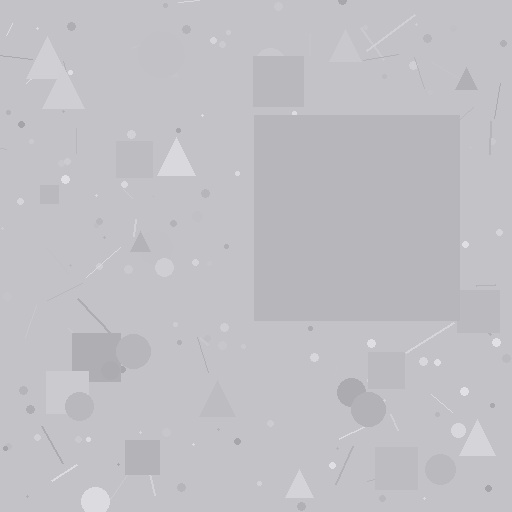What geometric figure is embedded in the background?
A square is embedded in the background.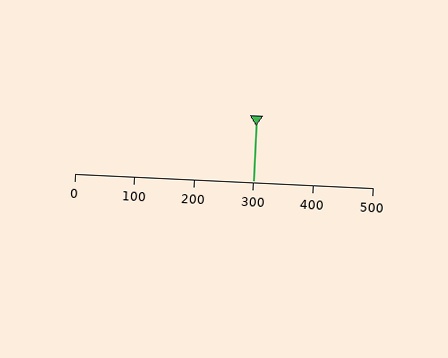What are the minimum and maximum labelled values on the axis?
The axis runs from 0 to 500.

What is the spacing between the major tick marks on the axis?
The major ticks are spaced 100 apart.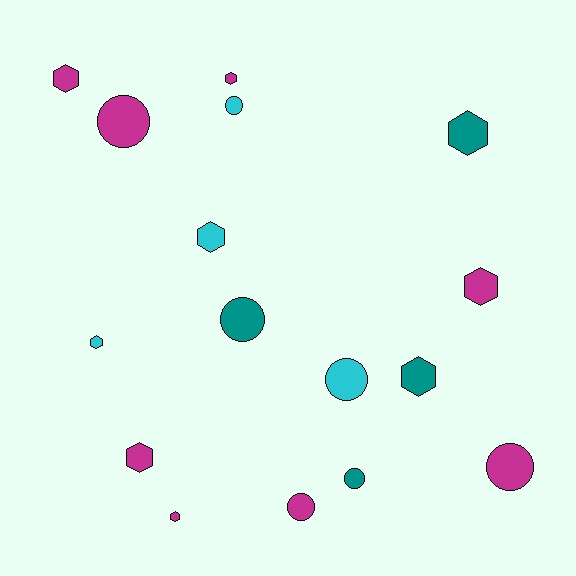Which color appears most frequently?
Magenta, with 8 objects.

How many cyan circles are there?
There are 2 cyan circles.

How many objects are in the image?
There are 16 objects.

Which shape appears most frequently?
Hexagon, with 9 objects.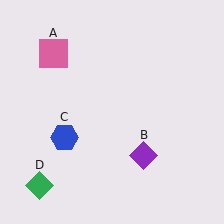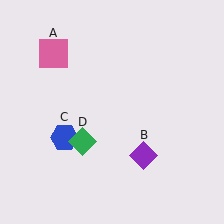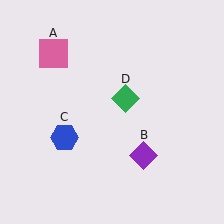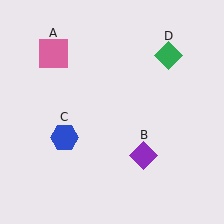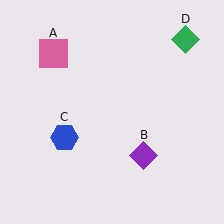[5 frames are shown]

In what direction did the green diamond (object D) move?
The green diamond (object D) moved up and to the right.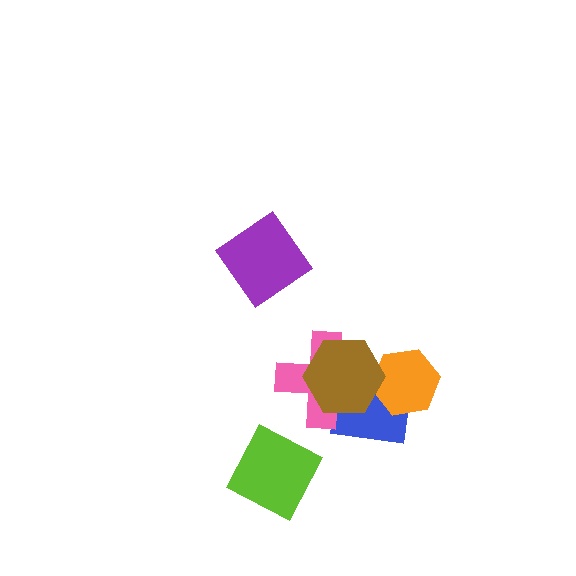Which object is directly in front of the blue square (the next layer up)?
The pink cross is directly in front of the blue square.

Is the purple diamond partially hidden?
No, no other shape covers it.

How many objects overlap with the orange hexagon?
2 objects overlap with the orange hexagon.